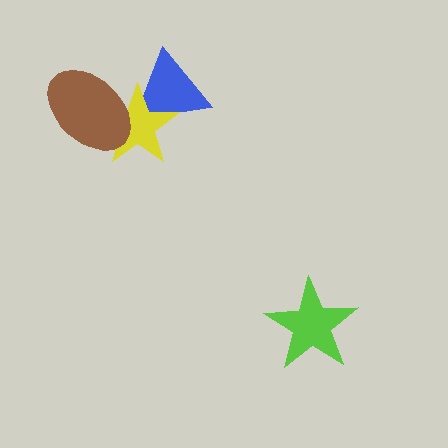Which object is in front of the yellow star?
The brown ellipse is in front of the yellow star.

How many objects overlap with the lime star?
0 objects overlap with the lime star.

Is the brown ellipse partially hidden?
No, no other shape covers it.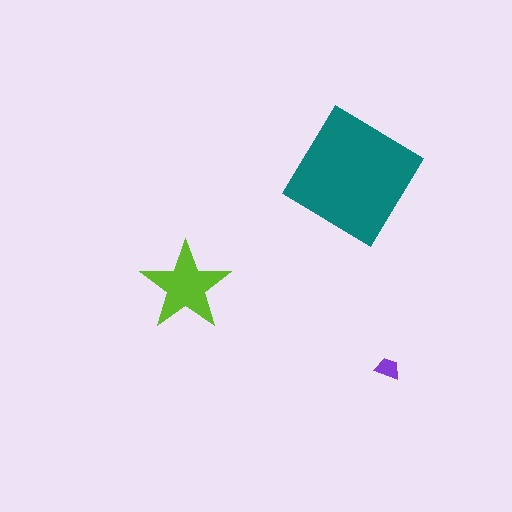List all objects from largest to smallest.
The teal diamond, the lime star, the purple trapezoid.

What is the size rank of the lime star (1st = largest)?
2nd.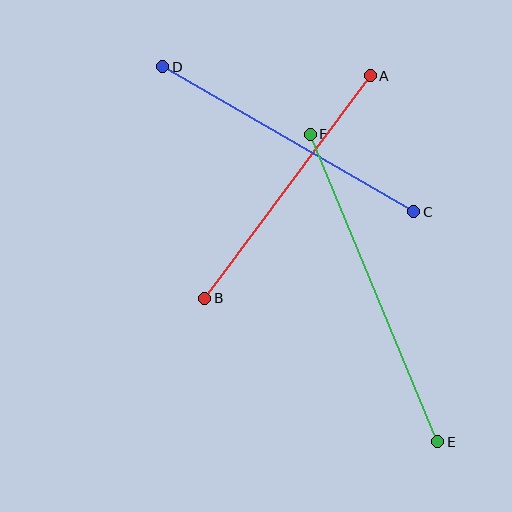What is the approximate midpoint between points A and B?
The midpoint is at approximately (287, 187) pixels.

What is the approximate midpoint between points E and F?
The midpoint is at approximately (374, 288) pixels.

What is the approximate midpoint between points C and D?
The midpoint is at approximately (288, 139) pixels.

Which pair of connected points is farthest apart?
Points E and F are farthest apart.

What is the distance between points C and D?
The distance is approximately 290 pixels.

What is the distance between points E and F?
The distance is approximately 333 pixels.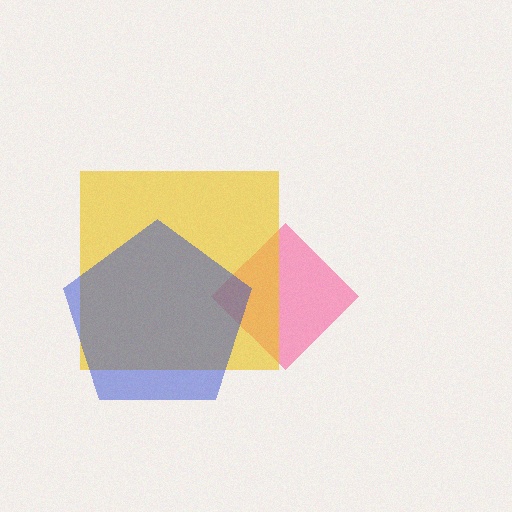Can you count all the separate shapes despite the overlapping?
Yes, there are 3 separate shapes.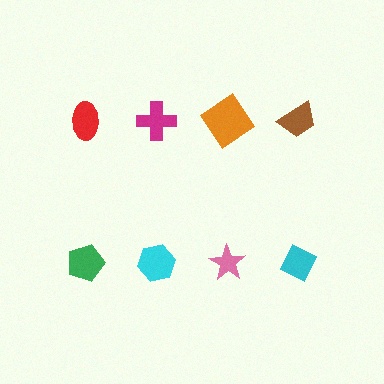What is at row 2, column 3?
A pink star.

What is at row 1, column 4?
A brown trapezoid.